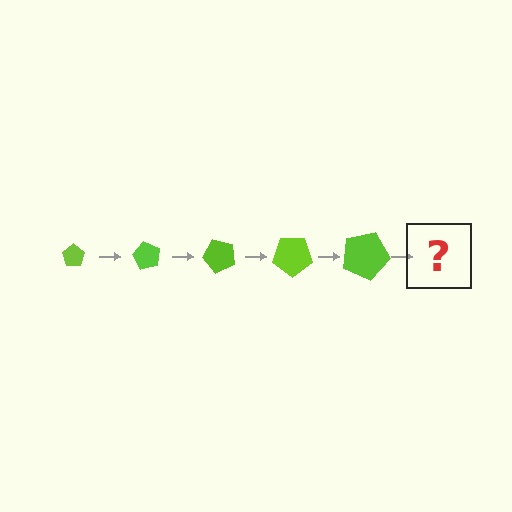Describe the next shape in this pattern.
It should be a pentagon, larger than the previous one and rotated 300 degrees from the start.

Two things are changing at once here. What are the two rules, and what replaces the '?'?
The two rules are that the pentagon grows larger each step and it rotates 60 degrees each step. The '?' should be a pentagon, larger than the previous one and rotated 300 degrees from the start.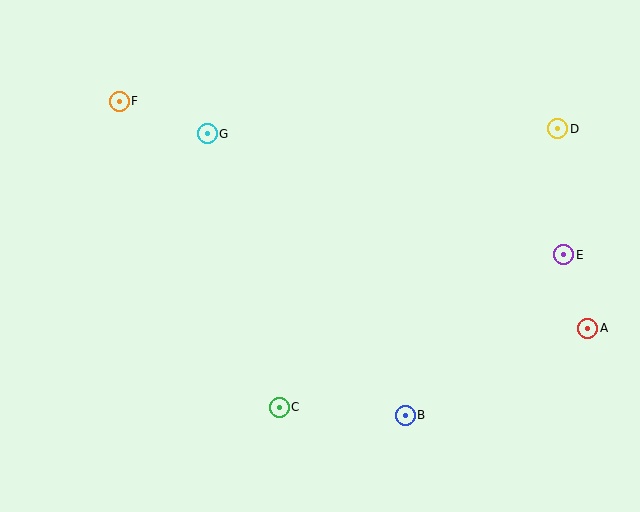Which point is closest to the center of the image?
Point C at (279, 407) is closest to the center.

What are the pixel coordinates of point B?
Point B is at (405, 415).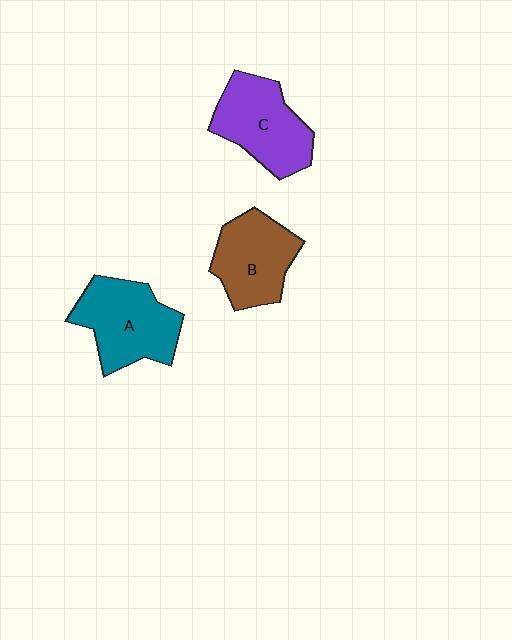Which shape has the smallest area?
Shape B (brown).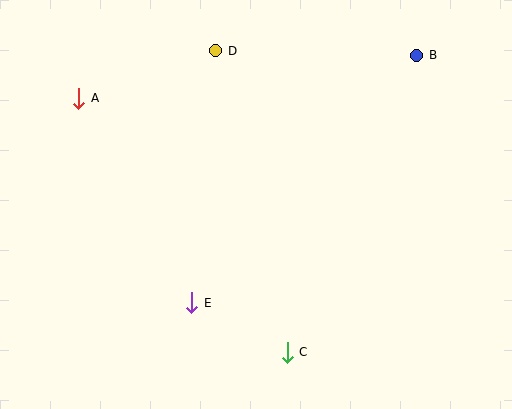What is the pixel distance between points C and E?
The distance between C and E is 107 pixels.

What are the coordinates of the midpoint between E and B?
The midpoint between E and B is at (304, 179).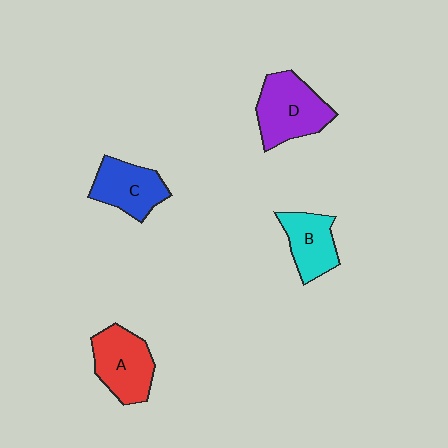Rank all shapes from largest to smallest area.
From largest to smallest: D (purple), A (red), C (blue), B (cyan).